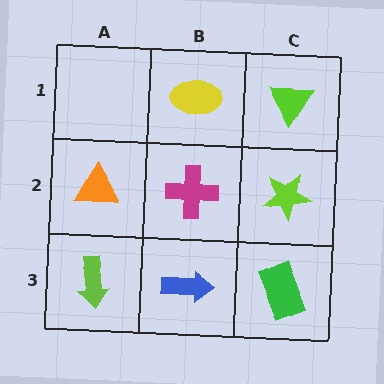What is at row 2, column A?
An orange triangle.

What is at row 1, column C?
A lime triangle.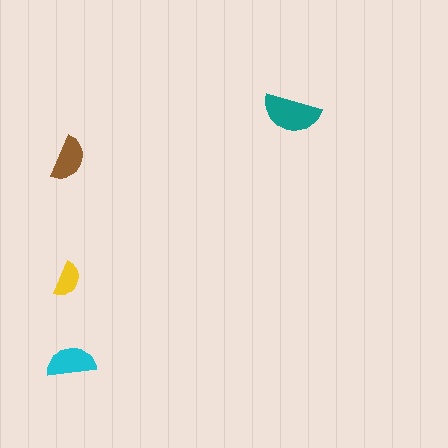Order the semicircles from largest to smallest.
the teal one, the cyan one, the brown one, the yellow one.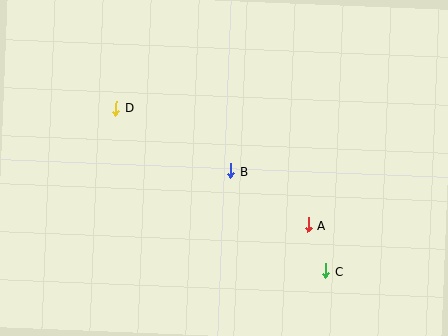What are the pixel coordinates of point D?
Point D is at (116, 108).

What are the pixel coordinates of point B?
Point B is at (230, 171).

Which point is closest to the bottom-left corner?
Point D is closest to the bottom-left corner.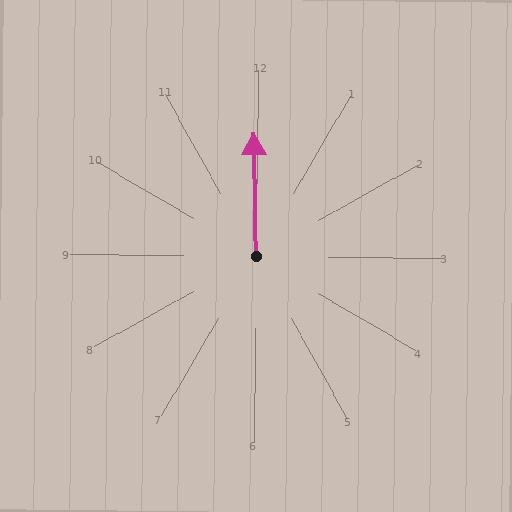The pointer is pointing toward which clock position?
Roughly 12 o'clock.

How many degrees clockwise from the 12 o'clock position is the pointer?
Approximately 358 degrees.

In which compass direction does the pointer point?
North.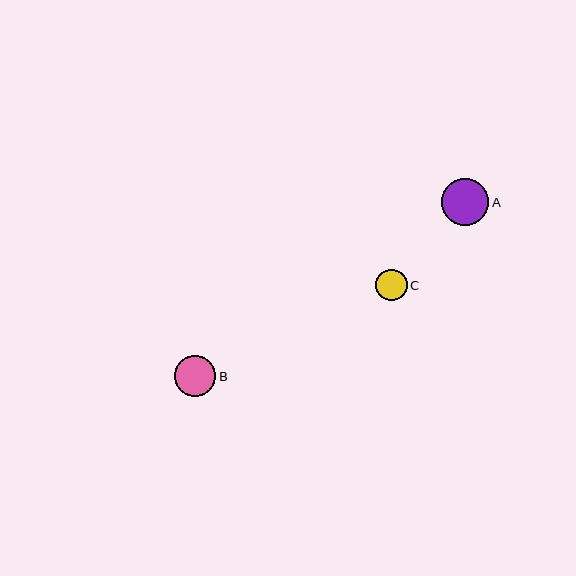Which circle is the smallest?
Circle C is the smallest with a size of approximately 31 pixels.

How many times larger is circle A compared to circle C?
Circle A is approximately 1.5 times the size of circle C.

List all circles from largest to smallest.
From largest to smallest: A, B, C.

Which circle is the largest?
Circle A is the largest with a size of approximately 47 pixels.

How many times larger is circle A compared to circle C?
Circle A is approximately 1.5 times the size of circle C.